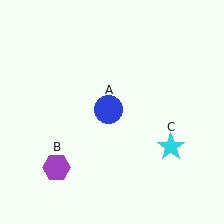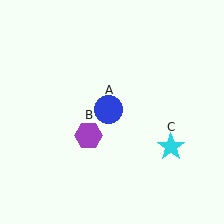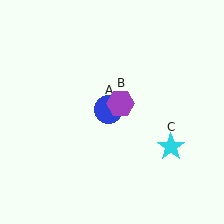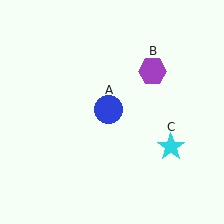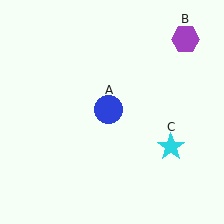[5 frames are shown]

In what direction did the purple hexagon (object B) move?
The purple hexagon (object B) moved up and to the right.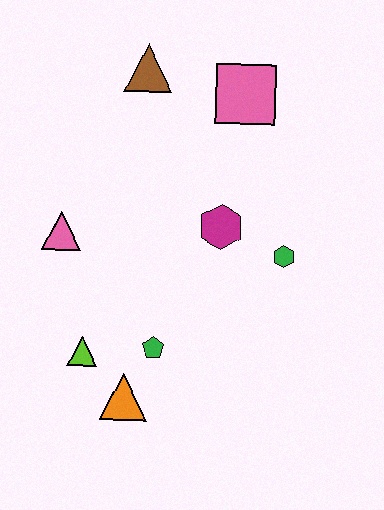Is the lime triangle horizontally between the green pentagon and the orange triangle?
No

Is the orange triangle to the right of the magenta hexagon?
No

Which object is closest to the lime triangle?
The orange triangle is closest to the lime triangle.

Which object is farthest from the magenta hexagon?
The orange triangle is farthest from the magenta hexagon.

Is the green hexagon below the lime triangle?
No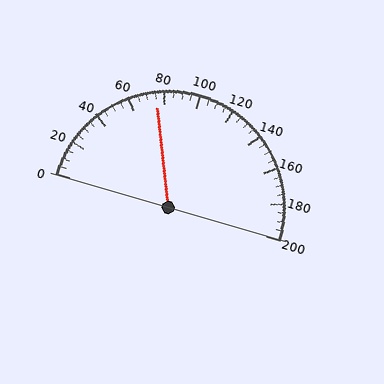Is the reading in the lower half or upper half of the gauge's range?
The reading is in the lower half of the range (0 to 200).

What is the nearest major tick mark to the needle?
The nearest major tick mark is 80.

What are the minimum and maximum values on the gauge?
The gauge ranges from 0 to 200.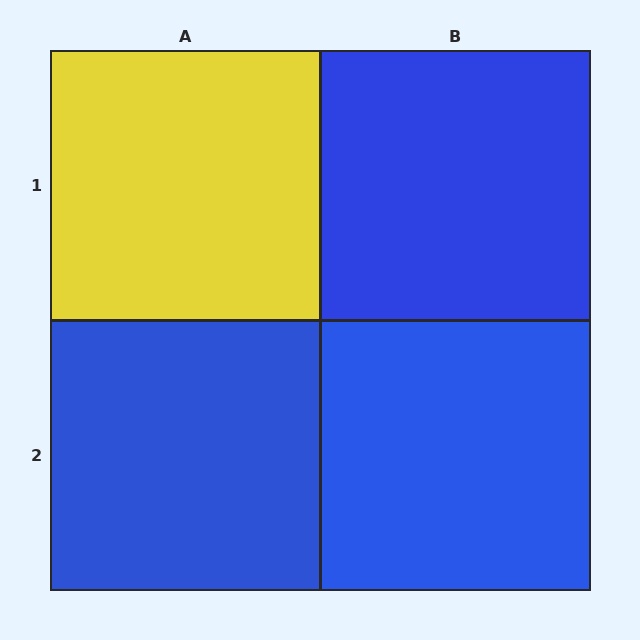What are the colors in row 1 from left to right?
Yellow, blue.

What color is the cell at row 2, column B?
Blue.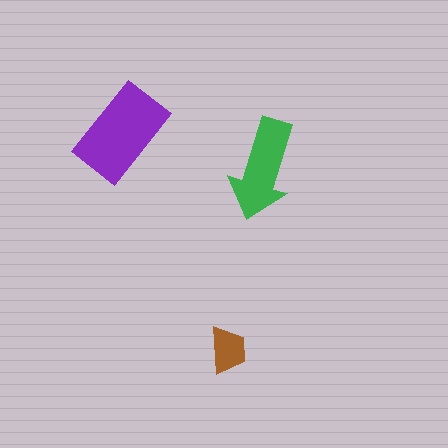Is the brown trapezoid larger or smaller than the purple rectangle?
Smaller.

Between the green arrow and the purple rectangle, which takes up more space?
The purple rectangle.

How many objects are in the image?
There are 3 objects in the image.